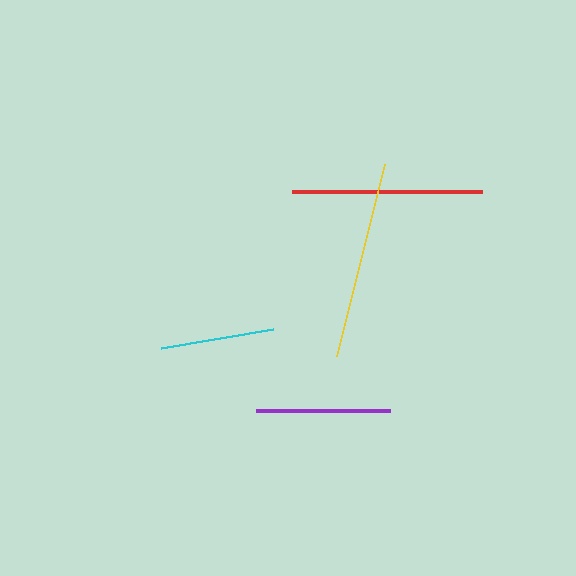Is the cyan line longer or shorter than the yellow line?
The yellow line is longer than the cyan line.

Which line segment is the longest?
The yellow line is the longest at approximately 198 pixels.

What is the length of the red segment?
The red segment is approximately 190 pixels long.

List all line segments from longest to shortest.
From longest to shortest: yellow, red, purple, cyan.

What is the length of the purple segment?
The purple segment is approximately 134 pixels long.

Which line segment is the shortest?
The cyan line is the shortest at approximately 113 pixels.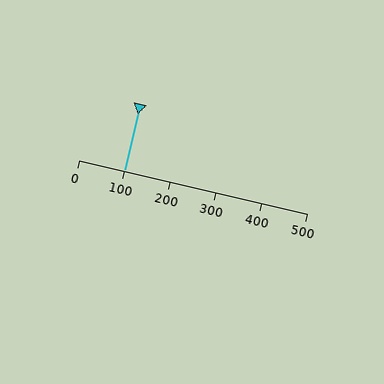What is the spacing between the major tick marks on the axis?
The major ticks are spaced 100 apart.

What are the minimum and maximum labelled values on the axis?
The axis runs from 0 to 500.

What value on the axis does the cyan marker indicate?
The marker indicates approximately 100.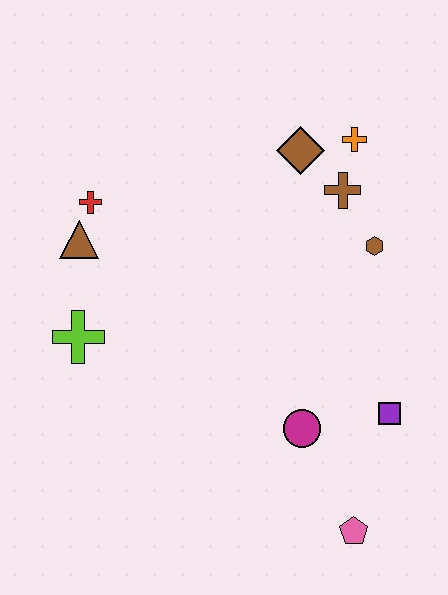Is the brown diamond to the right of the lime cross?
Yes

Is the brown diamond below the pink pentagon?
No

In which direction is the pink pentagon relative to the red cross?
The pink pentagon is below the red cross.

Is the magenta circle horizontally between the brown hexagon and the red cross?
Yes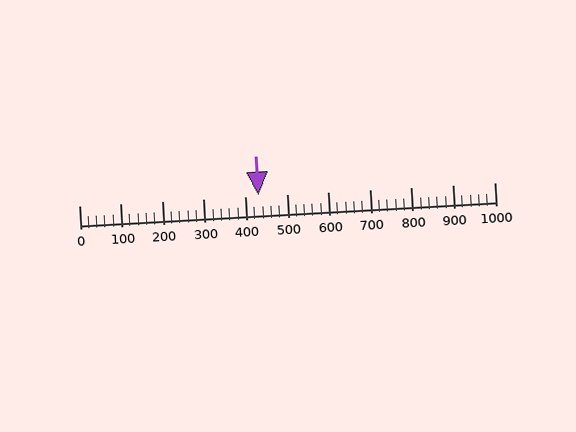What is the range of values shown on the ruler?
The ruler shows values from 0 to 1000.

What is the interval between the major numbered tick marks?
The major tick marks are spaced 100 units apart.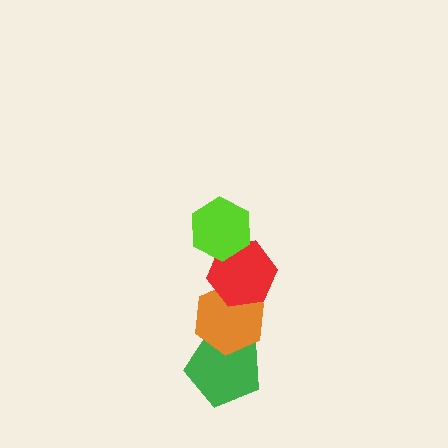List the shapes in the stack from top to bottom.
From top to bottom: the lime hexagon, the red hexagon, the orange hexagon, the green pentagon.